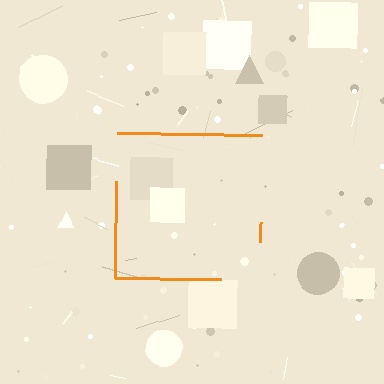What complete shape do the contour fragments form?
The contour fragments form a square.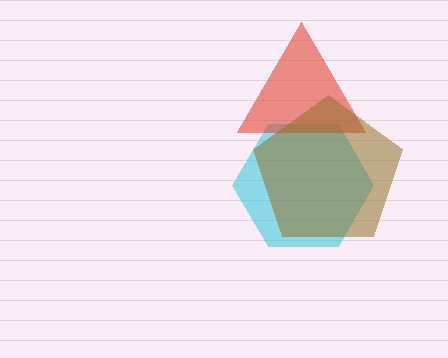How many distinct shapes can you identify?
There are 3 distinct shapes: a cyan hexagon, a red triangle, a brown pentagon.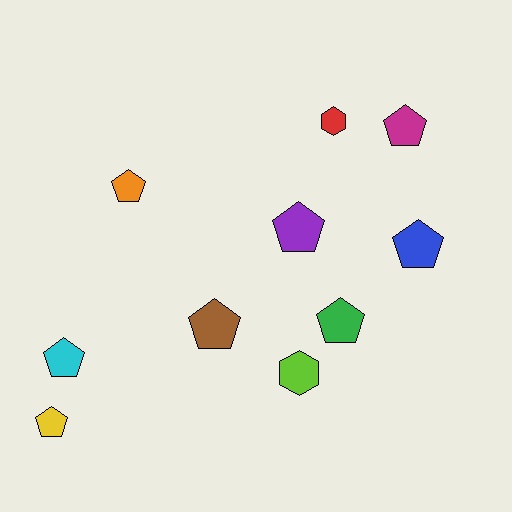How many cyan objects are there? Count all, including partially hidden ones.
There is 1 cyan object.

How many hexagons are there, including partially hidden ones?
There are 2 hexagons.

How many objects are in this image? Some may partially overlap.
There are 10 objects.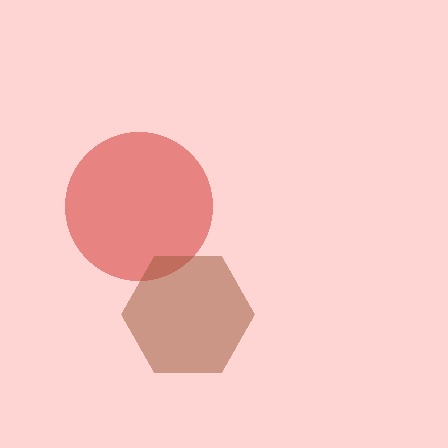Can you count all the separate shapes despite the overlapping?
Yes, there are 2 separate shapes.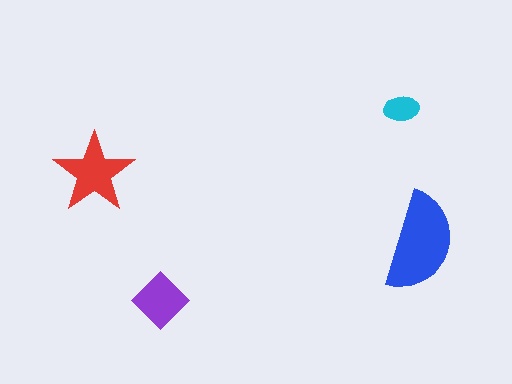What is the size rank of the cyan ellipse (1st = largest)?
4th.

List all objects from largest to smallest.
The blue semicircle, the red star, the purple diamond, the cyan ellipse.